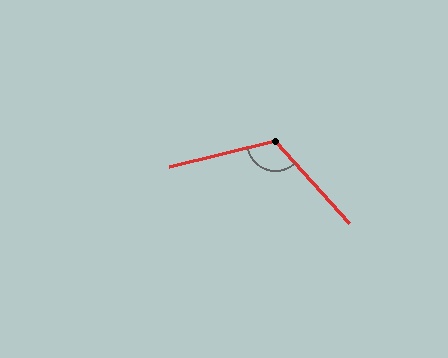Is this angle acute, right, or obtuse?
It is obtuse.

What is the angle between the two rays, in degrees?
Approximately 119 degrees.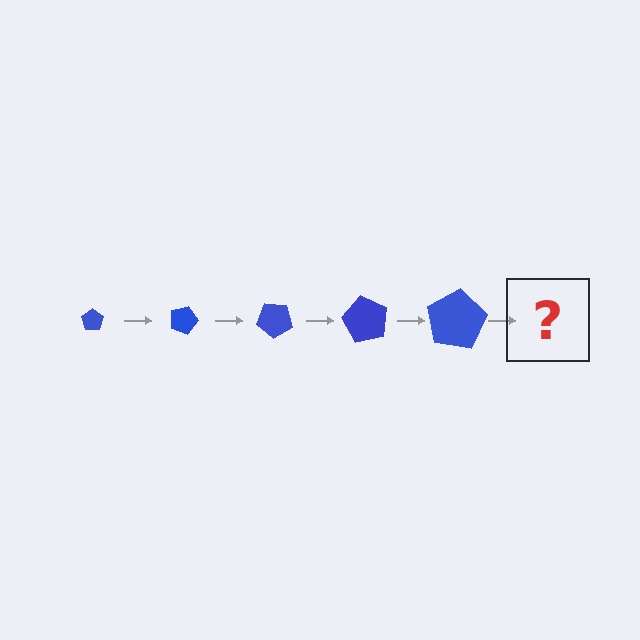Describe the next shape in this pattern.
It should be a pentagon, larger than the previous one and rotated 100 degrees from the start.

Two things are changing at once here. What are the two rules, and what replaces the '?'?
The two rules are that the pentagon grows larger each step and it rotates 20 degrees each step. The '?' should be a pentagon, larger than the previous one and rotated 100 degrees from the start.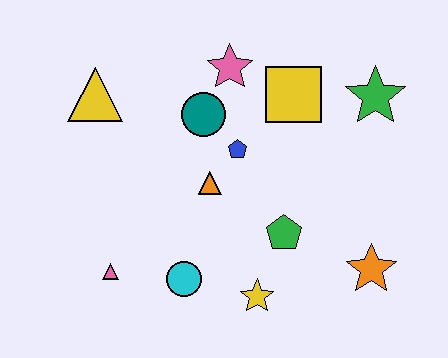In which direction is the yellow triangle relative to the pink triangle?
The yellow triangle is above the pink triangle.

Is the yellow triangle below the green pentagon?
No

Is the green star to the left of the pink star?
No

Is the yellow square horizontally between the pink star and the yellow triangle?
No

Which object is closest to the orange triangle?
The blue pentagon is closest to the orange triangle.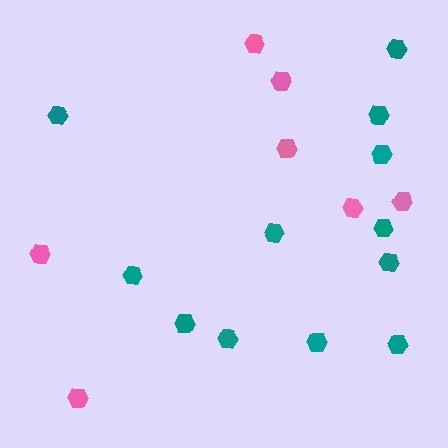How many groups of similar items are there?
There are 2 groups: one group of pink hexagons (7) and one group of teal hexagons (12).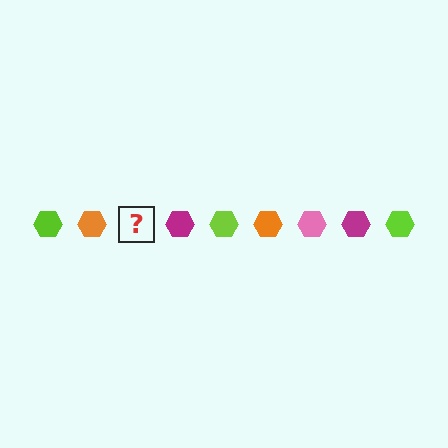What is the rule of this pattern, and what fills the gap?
The rule is that the pattern cycles through lime, orange, pink, magenta hexagons. The gap should be filled with a pink hexagon.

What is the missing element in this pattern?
The missing element is a pink hexagon.